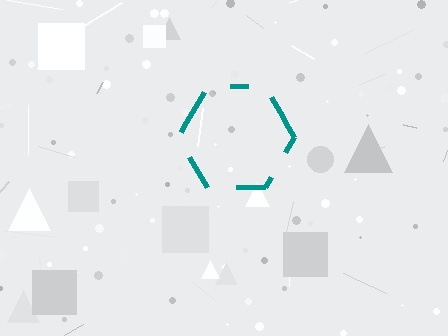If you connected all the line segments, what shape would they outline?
They would outline a hexagon.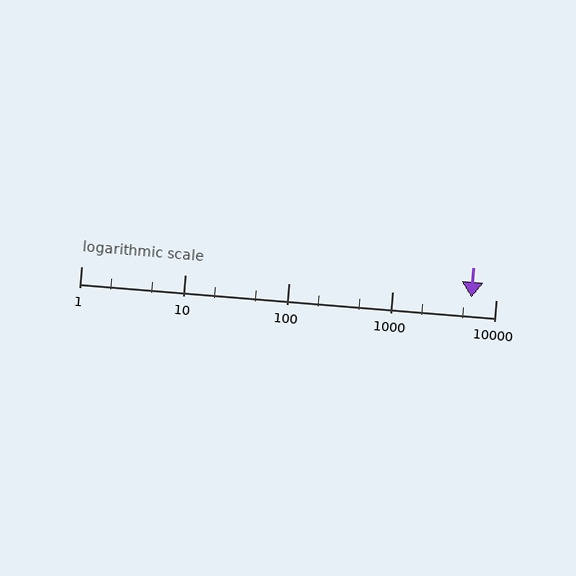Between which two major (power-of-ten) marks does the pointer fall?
The pointer is between 1000 and 10000.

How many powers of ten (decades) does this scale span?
The scale spans 4 decades, from 1 to 10000.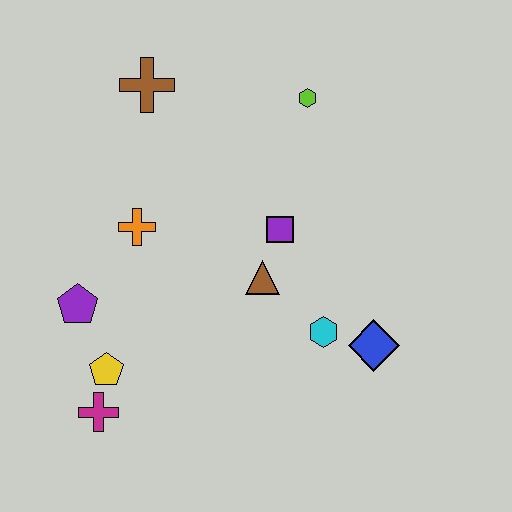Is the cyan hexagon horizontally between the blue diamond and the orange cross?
Yes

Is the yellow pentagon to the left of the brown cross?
Yes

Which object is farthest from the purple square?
The magenta cross is farthest from the purple square.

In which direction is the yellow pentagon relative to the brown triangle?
The yellow pentagon is to the left of the brown triangle.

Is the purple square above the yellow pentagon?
Yes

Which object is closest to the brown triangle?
The purple square is closest to the brown triangle.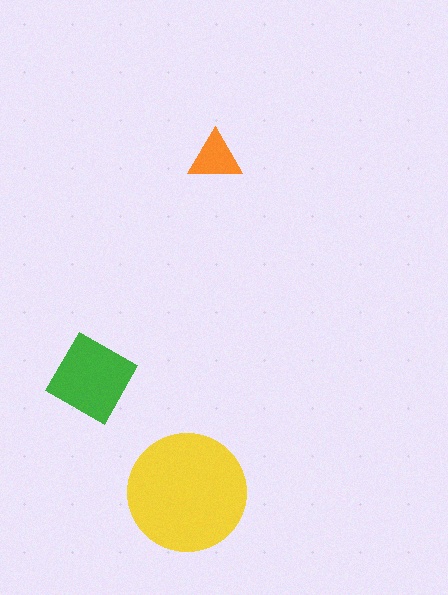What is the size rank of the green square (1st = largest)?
2nd.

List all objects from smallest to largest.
The orange triangle, the green square, the yellow circle.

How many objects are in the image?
There are 3 objects in the image.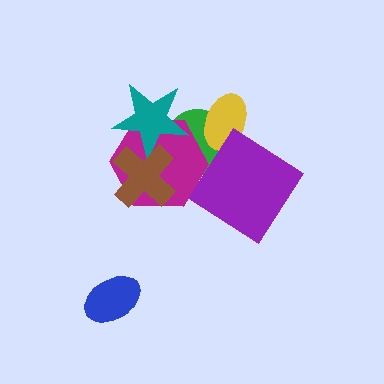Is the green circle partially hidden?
Yes, it is partially covered by another shape.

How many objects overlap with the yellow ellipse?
1 object overlaps with the yellow ellipse.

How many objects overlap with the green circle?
4 objects overlap with the green circle.